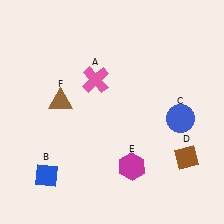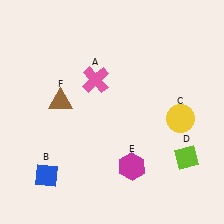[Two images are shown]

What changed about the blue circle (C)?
In Image 1, C is blue. In Image 2, it changed to yellow.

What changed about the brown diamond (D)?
In Image 1, D is brown. In Image 2, it changed to lime.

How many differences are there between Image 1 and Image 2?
There are 2 differences between the two images.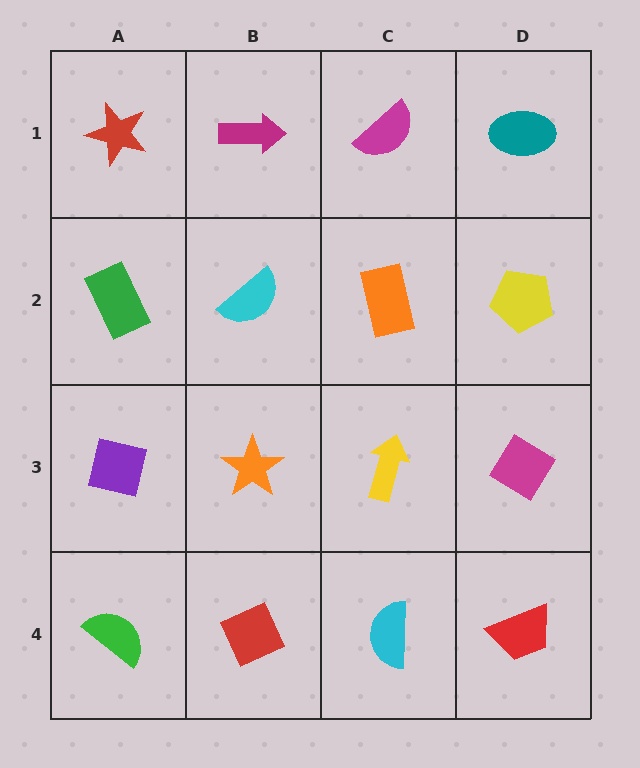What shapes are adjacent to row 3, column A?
A green rectangle (row 2, column A), a green semicircle (row 4, column A), an orange star (row 3, column B).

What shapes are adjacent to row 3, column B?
A cyan semicircle (row 2, column B), a red diamond (row 4, column B), a purple square (row 3, column A), a yellow arrow (row 3, column C).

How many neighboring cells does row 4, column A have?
2.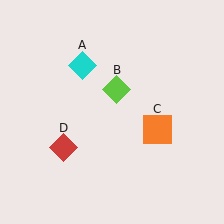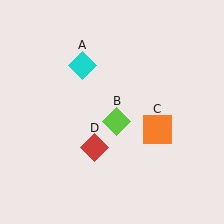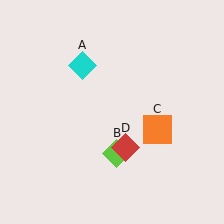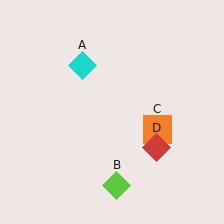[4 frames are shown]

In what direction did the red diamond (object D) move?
The red diamond (object D) moved right.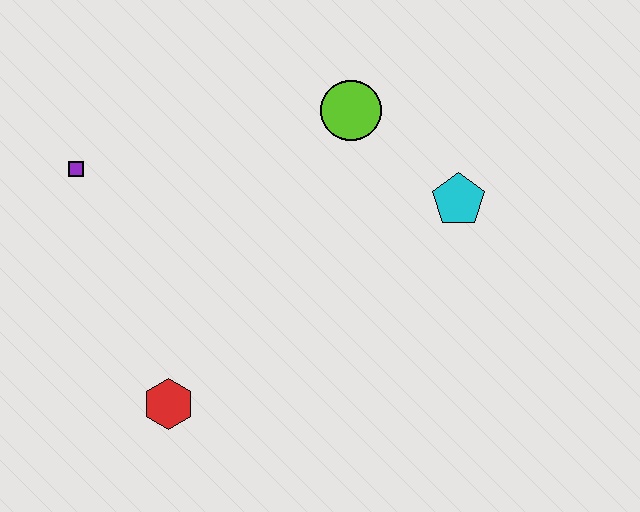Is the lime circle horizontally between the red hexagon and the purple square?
No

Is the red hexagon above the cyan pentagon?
No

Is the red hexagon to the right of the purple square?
Yes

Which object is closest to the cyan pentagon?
The lime circle is closest to the cyan pentagon.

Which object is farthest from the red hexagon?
The cyan pentagon is farthest from the red hexagon.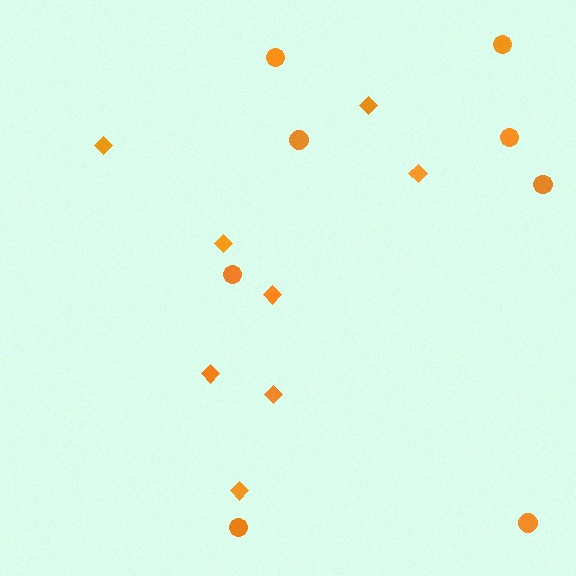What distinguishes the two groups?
There are 2 groups: one group of diamonds (8) and one group of circles (8).